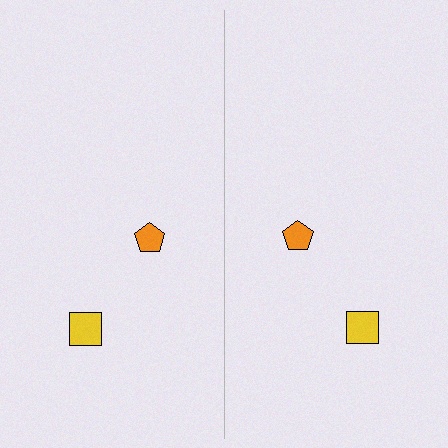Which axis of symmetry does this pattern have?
The pattern has a vertical axis of symmetry running through the center of the image.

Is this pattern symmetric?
Yes, this pattern has bilateral (reflection) symmetry.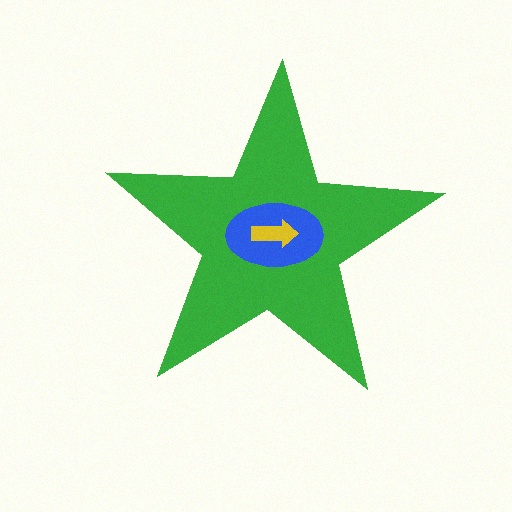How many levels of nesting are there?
3.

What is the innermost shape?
The yellow arrow.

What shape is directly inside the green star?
The blue ellipse.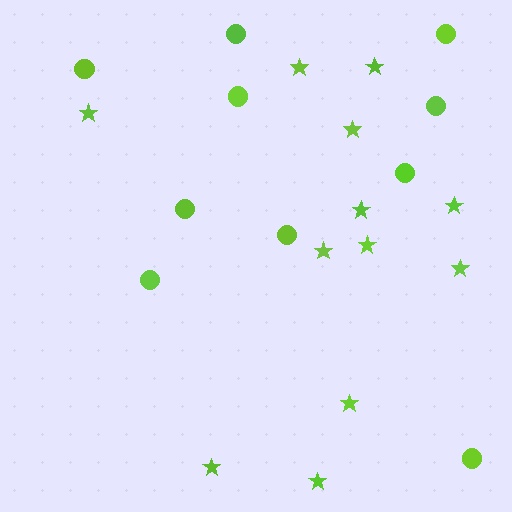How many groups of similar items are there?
There are 2 groups: one group of stars (12) and one group of circles (10).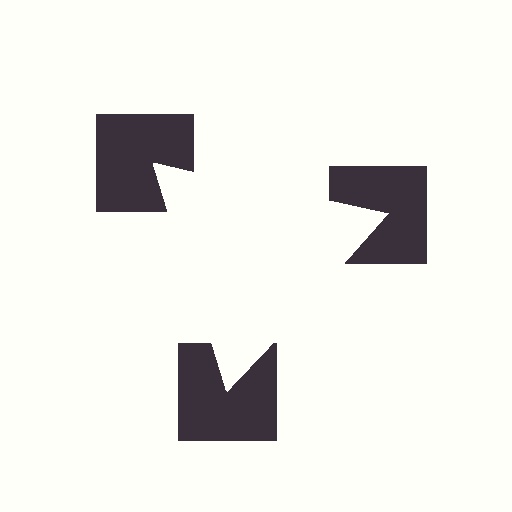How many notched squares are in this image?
There are 3 — one at each vertex of the illusory triangle.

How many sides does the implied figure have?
3 sides.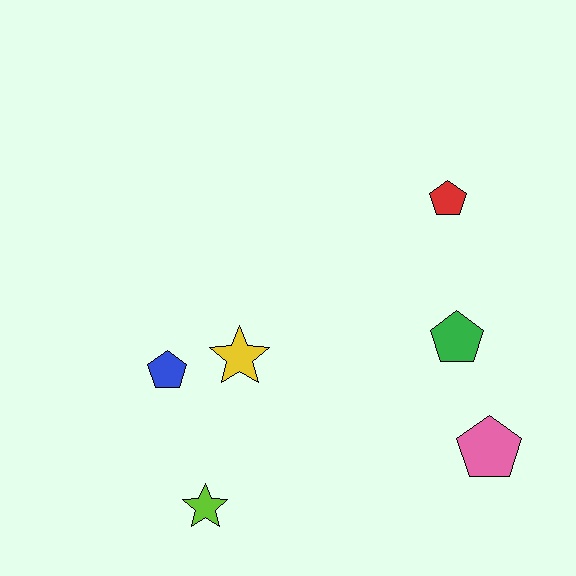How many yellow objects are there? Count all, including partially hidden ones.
There is 1 yellow object.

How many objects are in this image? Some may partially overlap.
There are 6 objects.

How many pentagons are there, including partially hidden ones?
There are 4 pentagons.